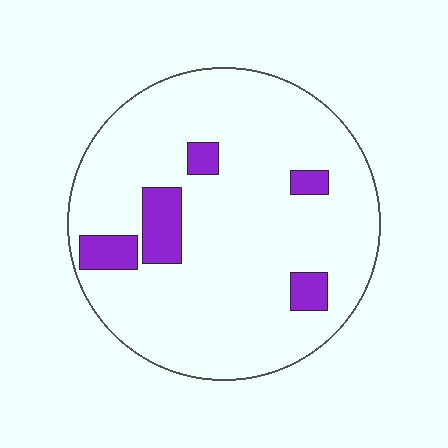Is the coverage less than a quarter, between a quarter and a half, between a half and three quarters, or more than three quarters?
Less than a quarter.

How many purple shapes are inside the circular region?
5.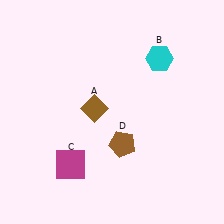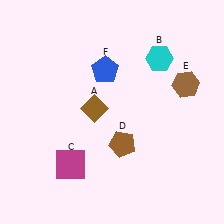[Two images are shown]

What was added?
A brown hexagon (E), a blue pentagon (F) were added in Image 2.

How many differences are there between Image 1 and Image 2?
There are 2 differences between the two images.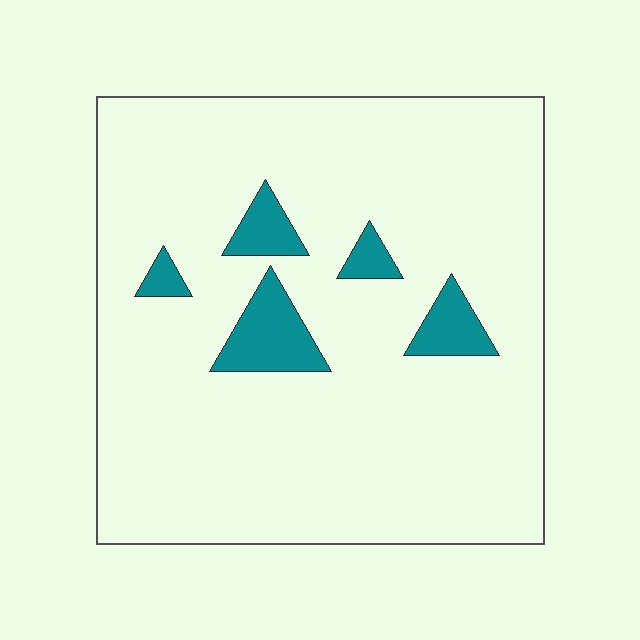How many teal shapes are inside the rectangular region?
5.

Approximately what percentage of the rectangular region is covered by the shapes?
Approximately 10%.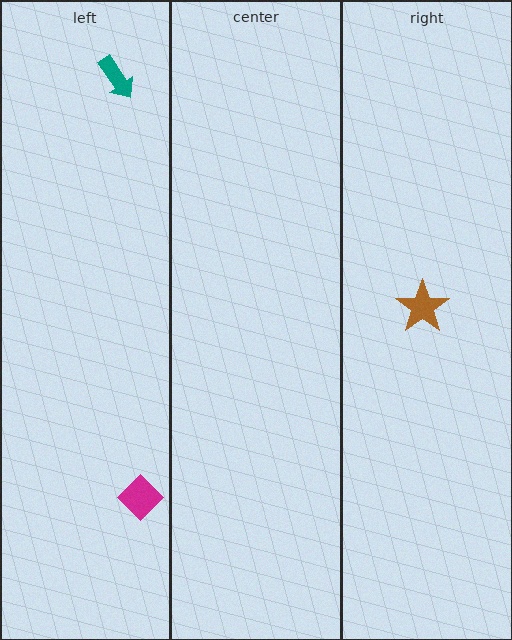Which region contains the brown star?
The right region.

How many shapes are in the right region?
1.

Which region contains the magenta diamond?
The left region.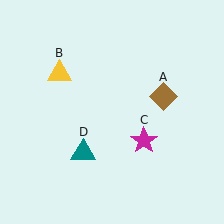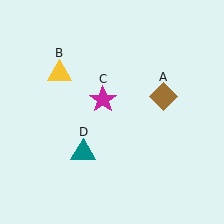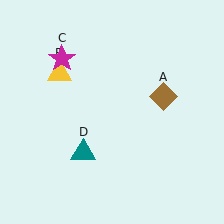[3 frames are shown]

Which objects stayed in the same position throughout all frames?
Brown diamond (object A) and yellow triangle (object B) and teal triangle (object D) remained stationary.